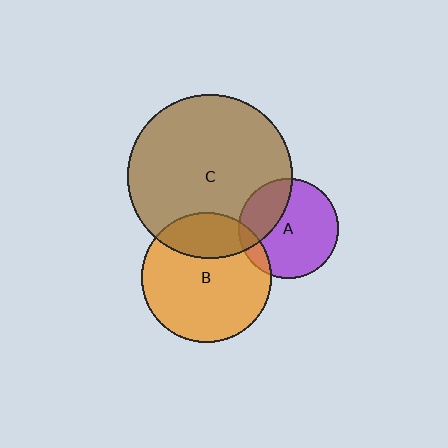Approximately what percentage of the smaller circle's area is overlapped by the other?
Approximately 25%.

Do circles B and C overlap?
Yes.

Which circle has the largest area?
Circle C (brown).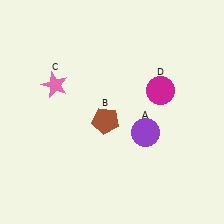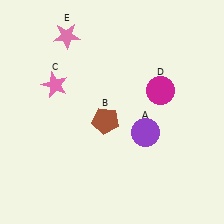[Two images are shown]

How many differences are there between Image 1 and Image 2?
There is 1 difference between the two images.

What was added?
A pink star (E) was added in Image 2.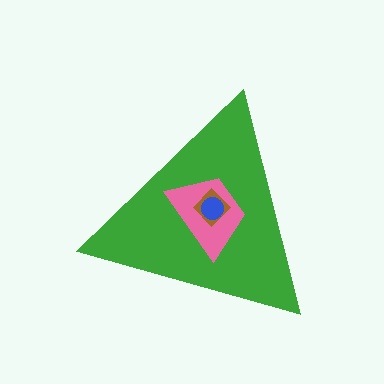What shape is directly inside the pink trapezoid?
The brown diamond.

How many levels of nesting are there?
4.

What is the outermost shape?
The green triangle.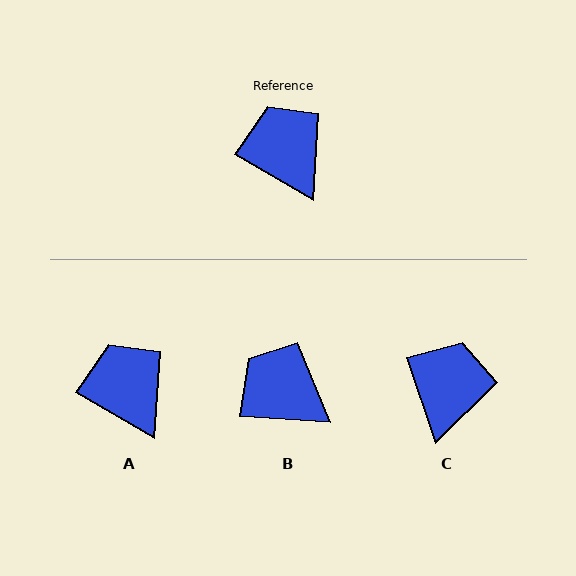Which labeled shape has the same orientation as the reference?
A.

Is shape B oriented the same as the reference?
No, it is off by about 26 degrees.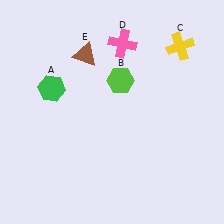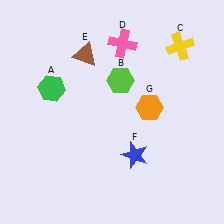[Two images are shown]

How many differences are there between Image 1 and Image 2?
There are 2 differences between the two images.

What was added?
A blue star (F), an orange hexagon (G) were added in Image 2.